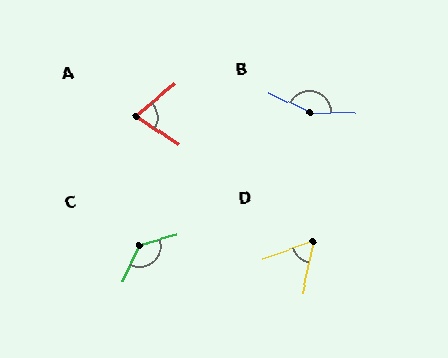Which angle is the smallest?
D, at approximately 59 degrees.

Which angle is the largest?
B, at approximately 155 degrees.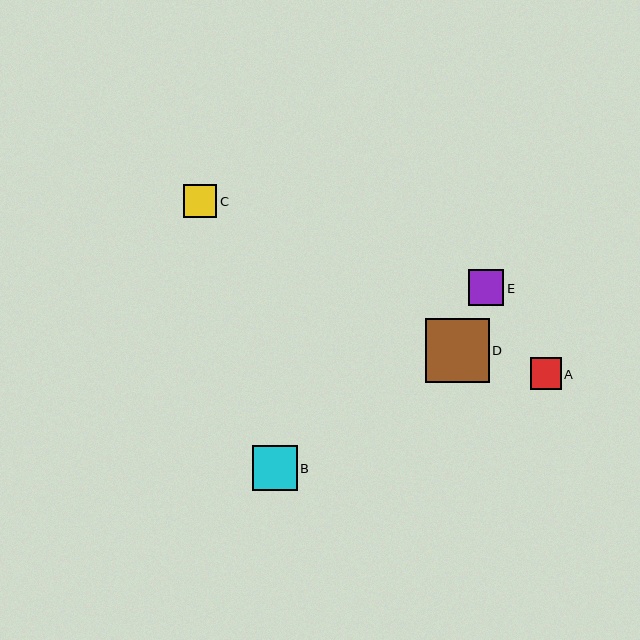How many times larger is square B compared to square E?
Square B is approximately 1.3 times the size of square E.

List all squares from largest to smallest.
From largest to smallest: D, B, E, C, A.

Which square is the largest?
Square D is the largest with a size of approximately 64 pixels.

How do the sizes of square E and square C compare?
Square E and square C are approximately the same size.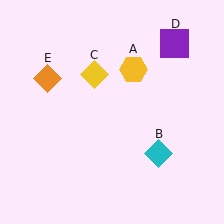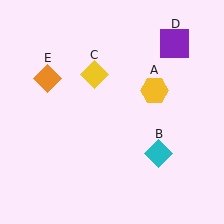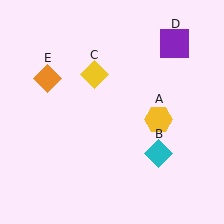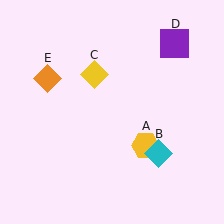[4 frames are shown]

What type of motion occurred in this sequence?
The yellow hexagon (object A) rotated clockwise around the center of the scene.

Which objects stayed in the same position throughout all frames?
Cyan diamond (object B) and yellow diamond (object C) and purple square (object D) and orange diamond (object E) remained stationary.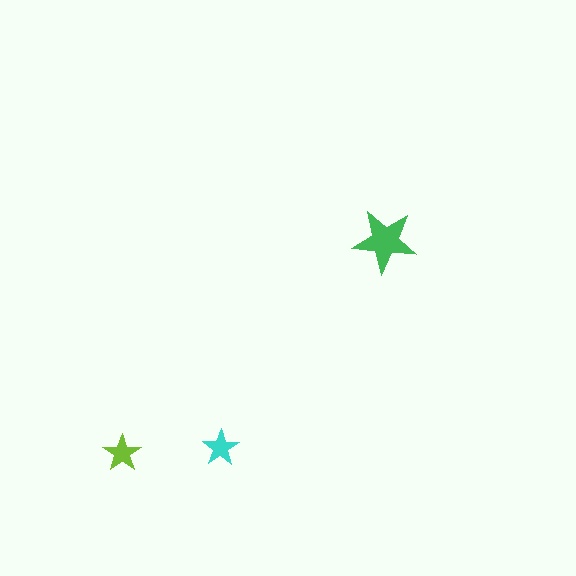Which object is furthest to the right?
The green star is rightmost.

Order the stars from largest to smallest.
the green one, the lime one, the cyan one.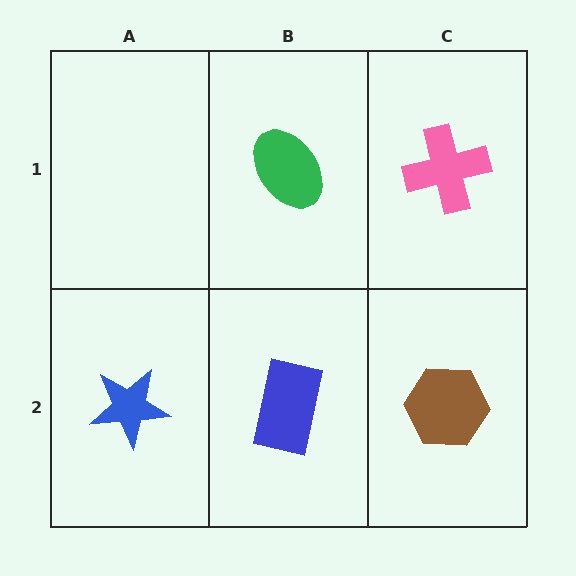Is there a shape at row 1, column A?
No, that cell is empty.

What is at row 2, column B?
A blue rectangle.